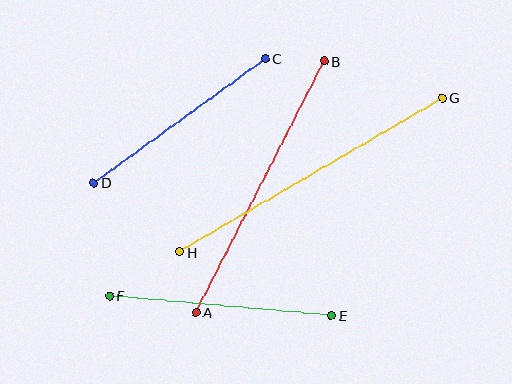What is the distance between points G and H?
The distance is approximately 305 pixels.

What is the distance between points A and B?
The distance is approximately 282 pixels.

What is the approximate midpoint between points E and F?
The midpoint is at approximately (220, 306) pixels.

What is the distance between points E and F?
The distance is approximately 222 pixels.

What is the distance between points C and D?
The distance is approximately 211 pixels.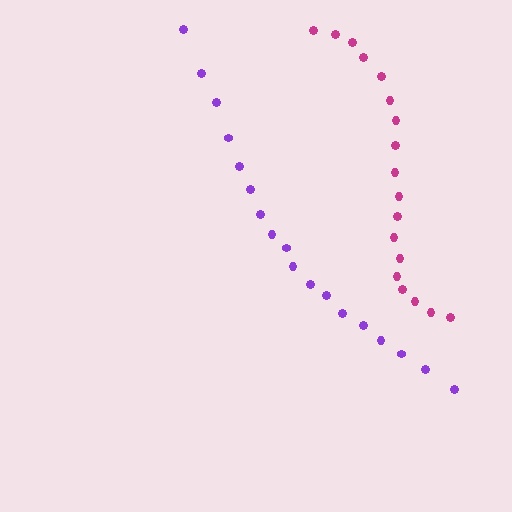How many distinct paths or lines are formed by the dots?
There are 2 distinct paths.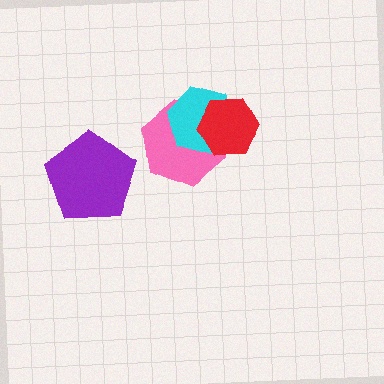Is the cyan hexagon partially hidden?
Yes, it is partially covered by another shape.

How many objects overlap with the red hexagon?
2 objects overlap with the red hexagon.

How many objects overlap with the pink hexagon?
2 objects overlap with the pink hexagon.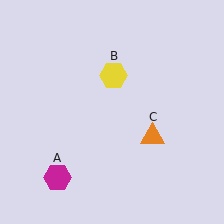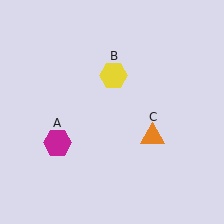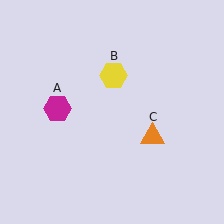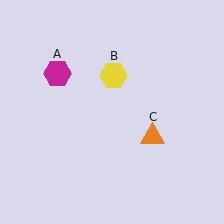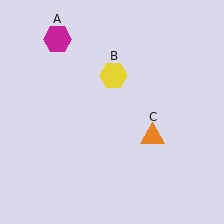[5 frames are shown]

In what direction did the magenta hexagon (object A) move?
The magenta hexagon (object A) moved up.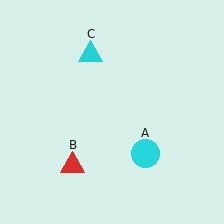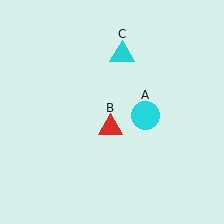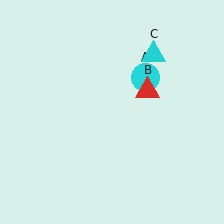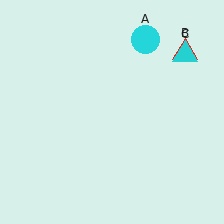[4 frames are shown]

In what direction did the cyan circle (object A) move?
The cyan circle (object A) moved up.